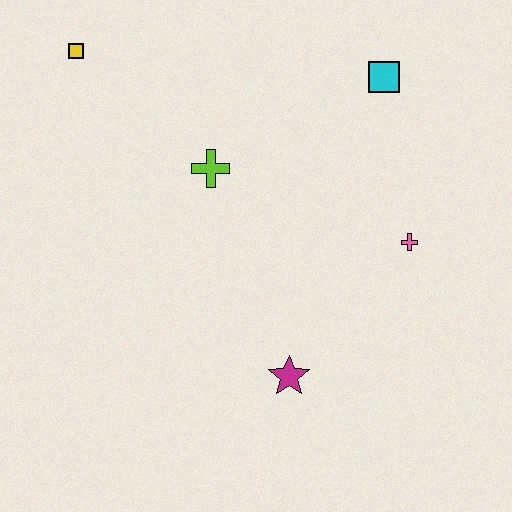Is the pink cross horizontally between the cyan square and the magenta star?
No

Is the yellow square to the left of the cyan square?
Yes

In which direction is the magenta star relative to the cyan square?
The magenta star is below the cyan square.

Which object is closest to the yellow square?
The lime cross is closest to the yellow square.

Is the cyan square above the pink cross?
Yes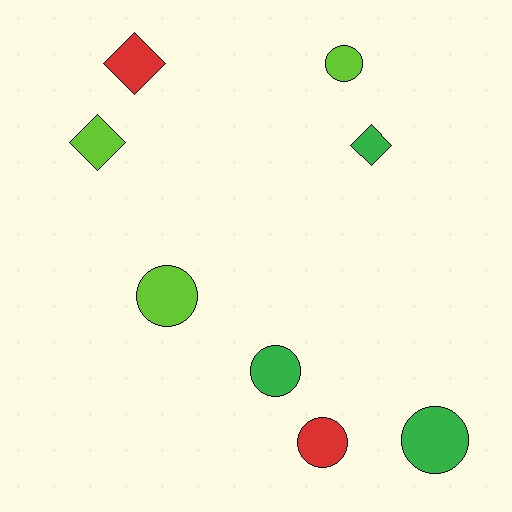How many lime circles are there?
There are 2 lime circles.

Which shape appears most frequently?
Circle, with 5 objects.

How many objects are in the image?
There are 8 objects.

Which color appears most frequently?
Lime, with 3 objects.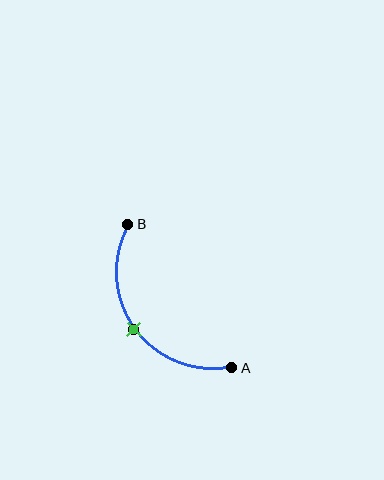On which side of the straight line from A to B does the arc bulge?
The arc bulges below and to the left of the straight line connecting A and B.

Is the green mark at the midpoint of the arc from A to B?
Yes. The green mark lies on the arc at equal arc-length from both A and B — it is the arc midpoint.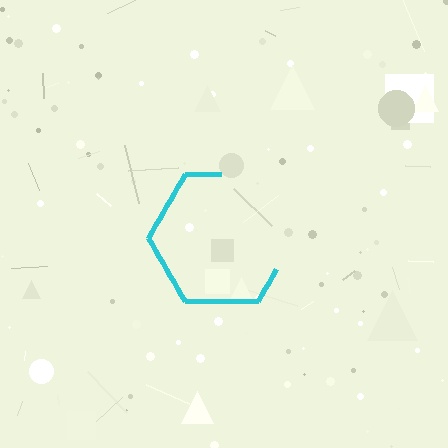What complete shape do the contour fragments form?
The contour fragments form a hexagon.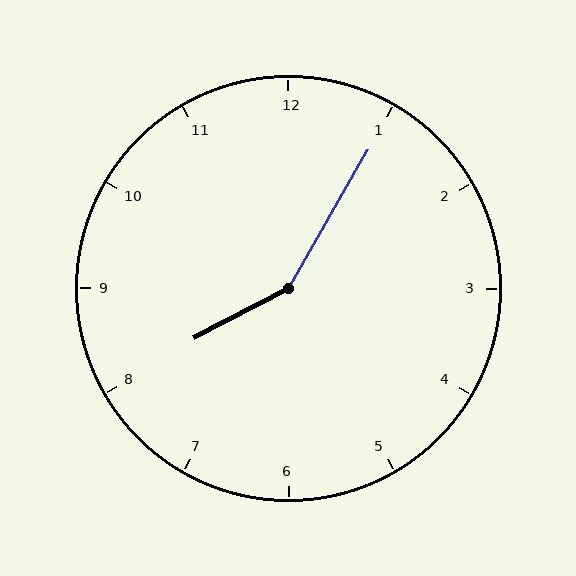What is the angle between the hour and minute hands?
Approximately 148 degrees.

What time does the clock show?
8:05.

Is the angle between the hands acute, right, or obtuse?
It is obtuse.